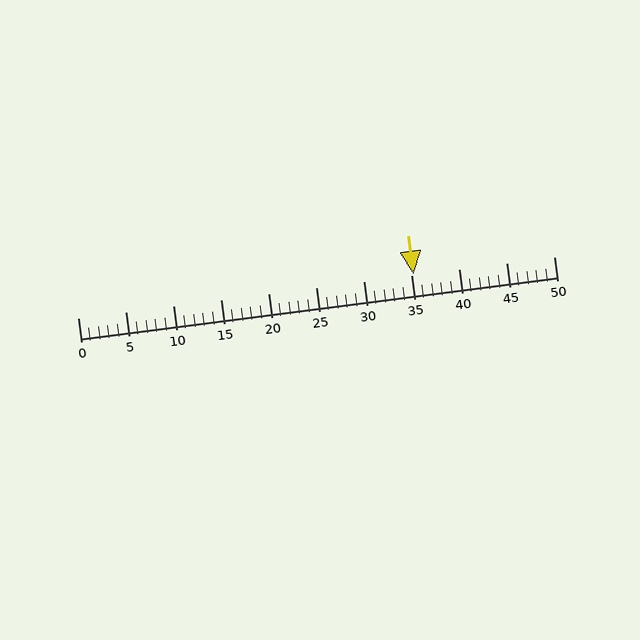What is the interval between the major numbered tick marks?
The major tick marks are spaced 5 units apart.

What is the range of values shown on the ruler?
The ruler shows values from 0 to 50.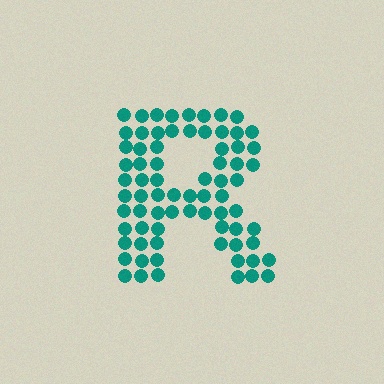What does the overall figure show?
The overall figure shows the letter R.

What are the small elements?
The small elements are circles.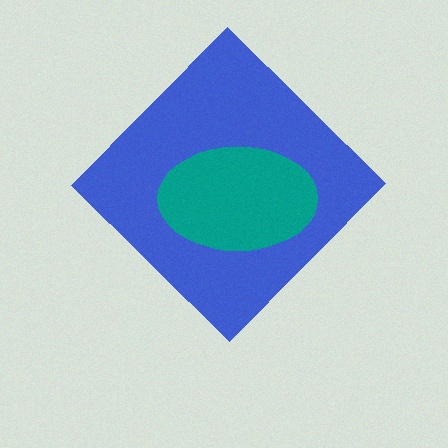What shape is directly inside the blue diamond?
The teal ellipse.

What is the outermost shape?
The blue diamond.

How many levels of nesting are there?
2.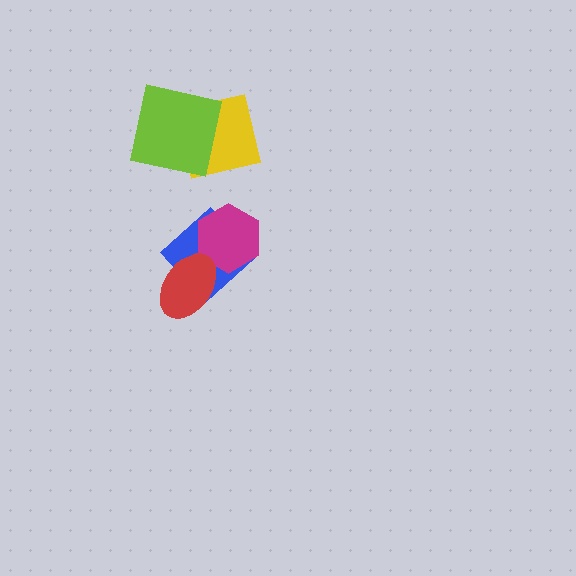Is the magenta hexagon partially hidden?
Yes, it is partially covered by another shape.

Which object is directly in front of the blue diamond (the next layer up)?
The magenta hexagon is directly in front of the blue diamond.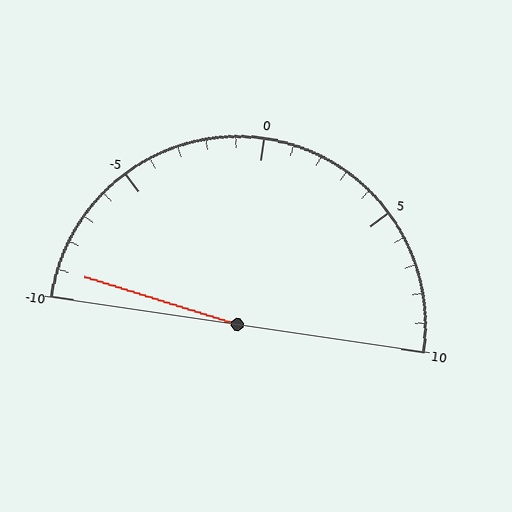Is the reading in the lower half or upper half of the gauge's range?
The reading is in the lower half of the range (-10 to 10).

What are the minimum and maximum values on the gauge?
The gauge ranges from -10 to 10.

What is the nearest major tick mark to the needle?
The nearest major tick mark is -10.